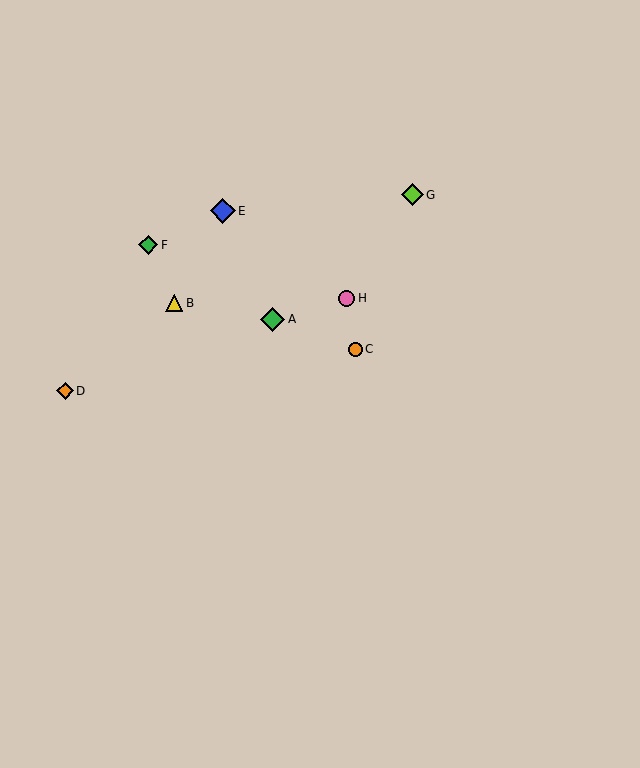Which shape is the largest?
The blue diamond (labeled E) is the largest.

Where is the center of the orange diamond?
The center of the orange diamond is at (65, 391).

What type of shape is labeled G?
Shape G is a lime diamond.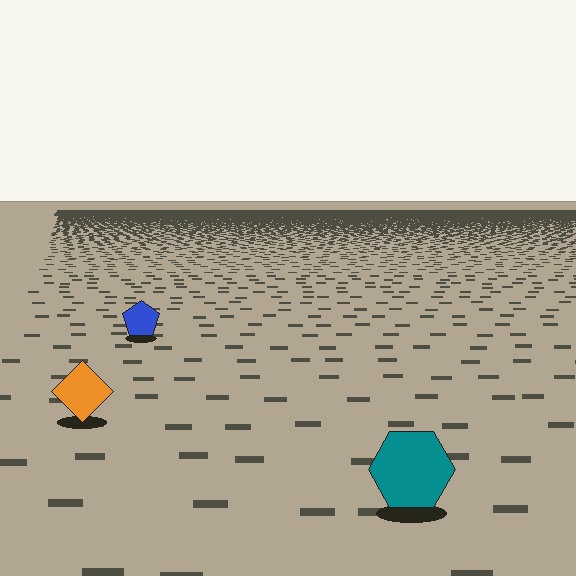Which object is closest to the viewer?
The teal hexagon is closest. The texture marks near it are larger and more spread out.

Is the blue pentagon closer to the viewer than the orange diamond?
No. The orange diamond is closer — you can tell from the texture gradient: the ground texture is coarser near it.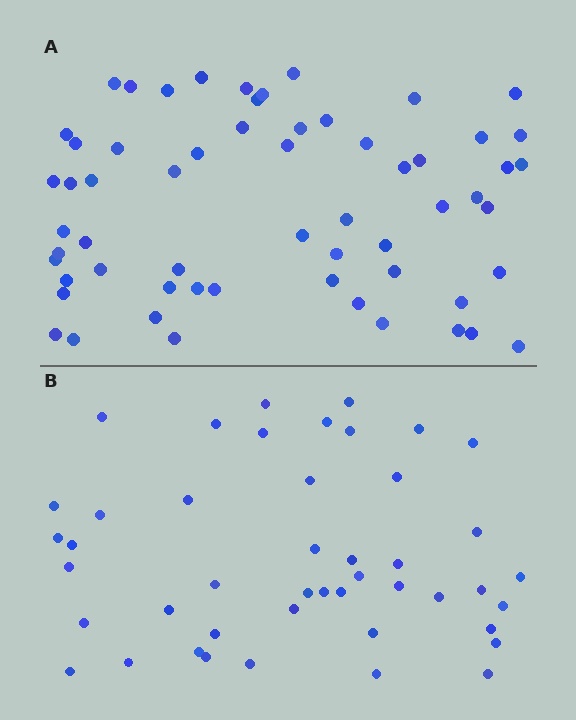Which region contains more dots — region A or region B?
Region A (the top region) has more dots.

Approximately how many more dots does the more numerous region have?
Region A has approximately 15 more dots than region B.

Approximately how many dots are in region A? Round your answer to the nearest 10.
About 60 dots.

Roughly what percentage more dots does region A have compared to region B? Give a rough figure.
About 35% more.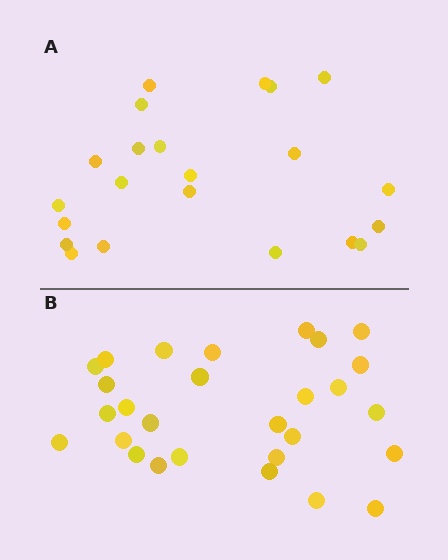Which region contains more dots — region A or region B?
Region B (the bottom region) has more dots.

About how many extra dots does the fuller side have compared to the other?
Region B has about 6 more dots than region A.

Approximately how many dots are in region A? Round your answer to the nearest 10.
About 20 dots. (The exact count is 22, which rounds to 20.)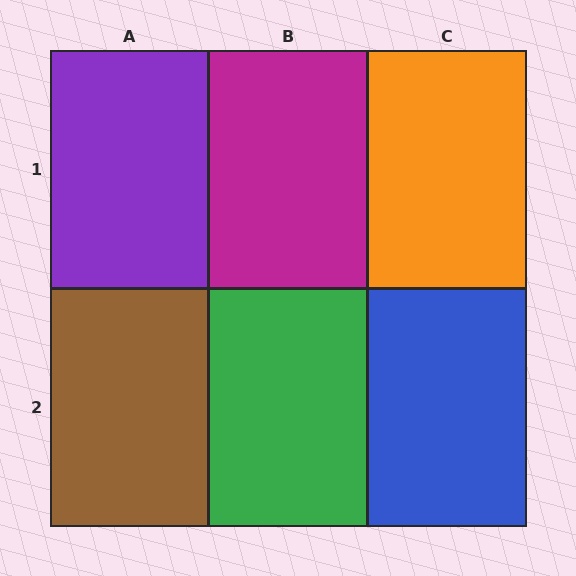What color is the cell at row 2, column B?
Green.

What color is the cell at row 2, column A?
Brown.